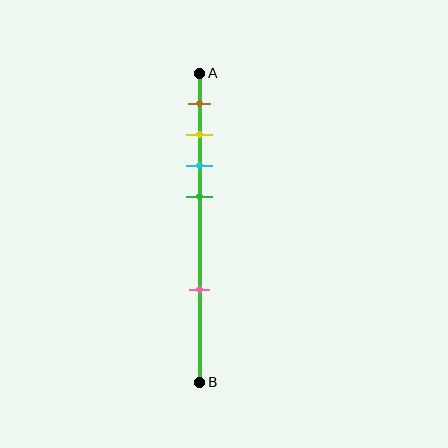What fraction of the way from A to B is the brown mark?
The brown mark is approximately 10% (0.1) of the way from A to B.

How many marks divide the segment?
There are 5 marks dividing the segment.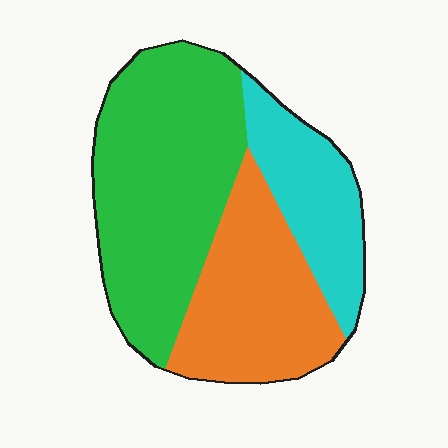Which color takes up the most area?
Green, at roughly 50%.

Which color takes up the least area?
Cyan, at roughly 20%.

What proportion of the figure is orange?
Orange takes up between a quarter and a half of the figure.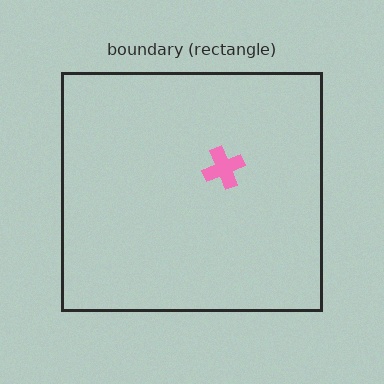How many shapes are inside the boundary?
1 inside, 0 outside.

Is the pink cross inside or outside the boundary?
Inside.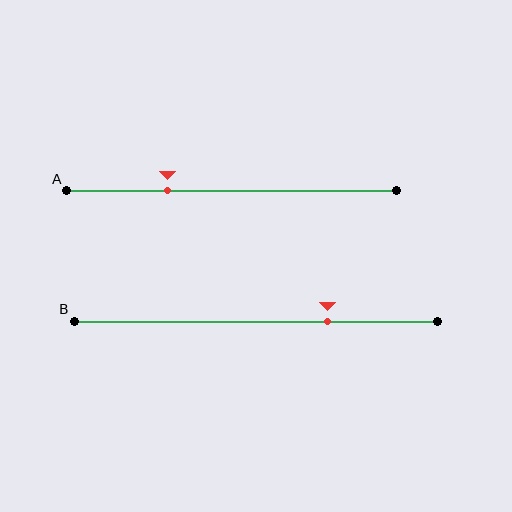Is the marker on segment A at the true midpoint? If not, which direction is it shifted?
No, the marker on segment A is shifted to the left by about 19% of the segment length.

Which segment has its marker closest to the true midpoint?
Segment A has its marker closest to the true midpoint.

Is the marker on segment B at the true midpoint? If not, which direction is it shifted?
No, the marker on segment B is shifted to the right by about 20% of the segment length.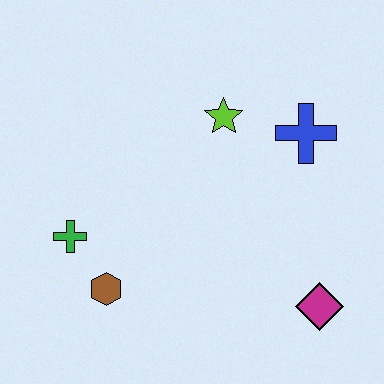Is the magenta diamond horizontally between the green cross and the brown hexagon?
No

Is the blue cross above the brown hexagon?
Yes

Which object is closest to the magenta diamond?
The blue cross is closest to the magenta diamond.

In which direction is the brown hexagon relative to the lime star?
The brown hexagon is below the lime star.